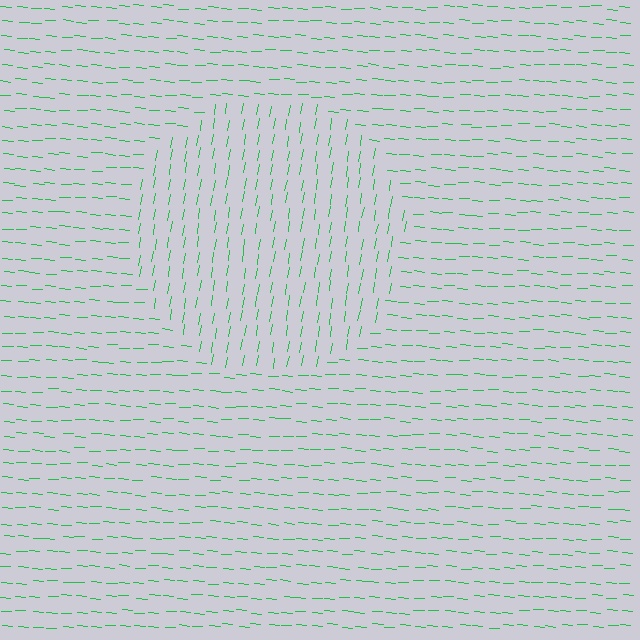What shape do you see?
I see a circle.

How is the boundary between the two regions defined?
The boundary is defined purely by a change in line orientation (approximately 85 degrees difference). All lines are the same color and thickness.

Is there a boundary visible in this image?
Yes, there is a texture boundary formed by a change in line orientation.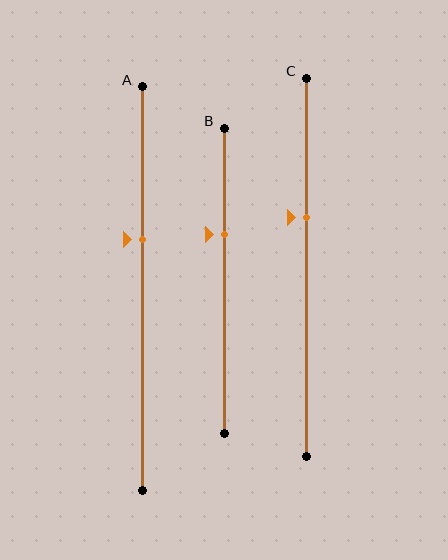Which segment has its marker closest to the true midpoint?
Segment A has its marker closest to the true midpoint.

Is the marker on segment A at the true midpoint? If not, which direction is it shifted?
No, the marker on segment A is shifted upward by about 12% of the segment length.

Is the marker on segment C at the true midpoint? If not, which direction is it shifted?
No, the marker on segment C is shifted upward by about 13% of the segment length.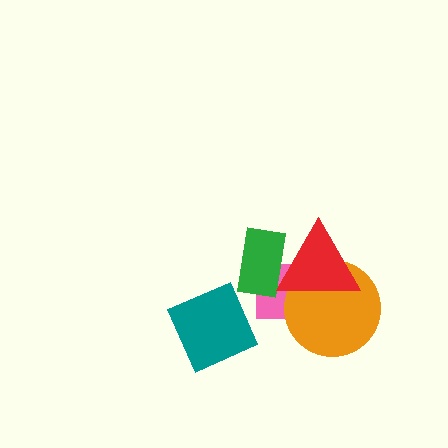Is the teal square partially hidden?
No, no other shape covers it.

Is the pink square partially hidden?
Yes, it is partially covered by another shape.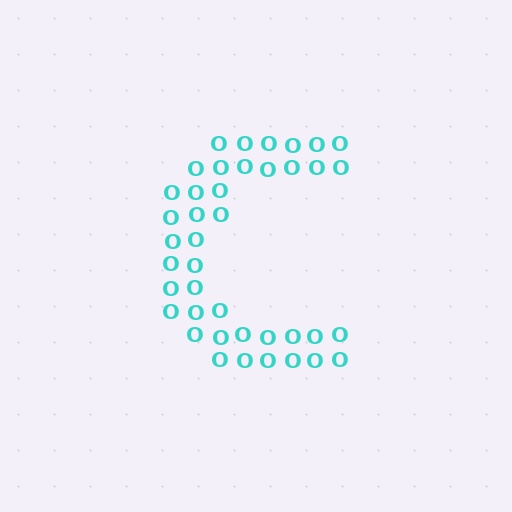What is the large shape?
The large shape is the letter C.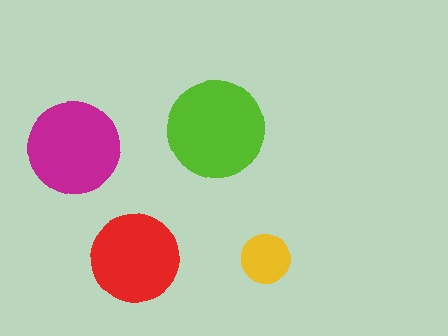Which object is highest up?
The lime circle is topmost.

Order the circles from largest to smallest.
the lime one, the magenta one, the red one, the yellow one.